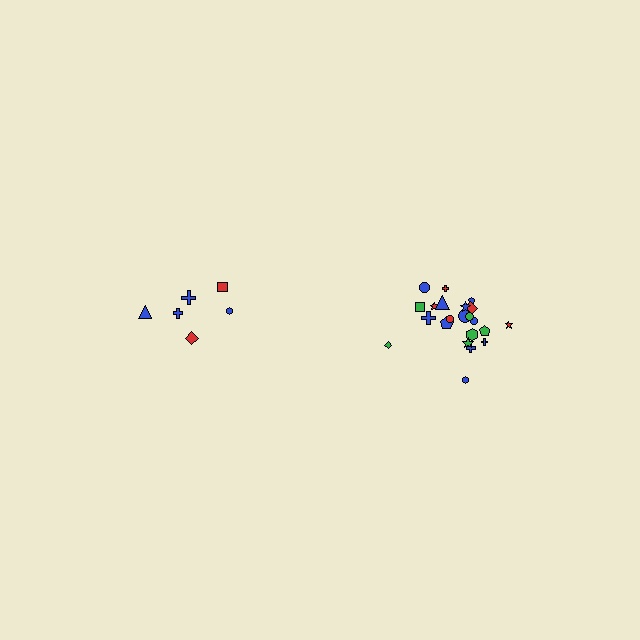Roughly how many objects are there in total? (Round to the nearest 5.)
Roughly 30 objects in total.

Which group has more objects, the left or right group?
The right group.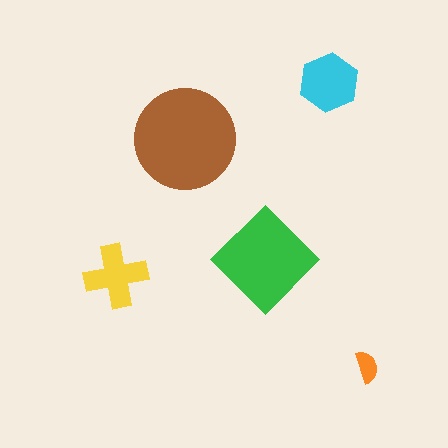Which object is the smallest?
The orange semicircle.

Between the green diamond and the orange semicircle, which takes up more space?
The green diamond.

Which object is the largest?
The brown circle.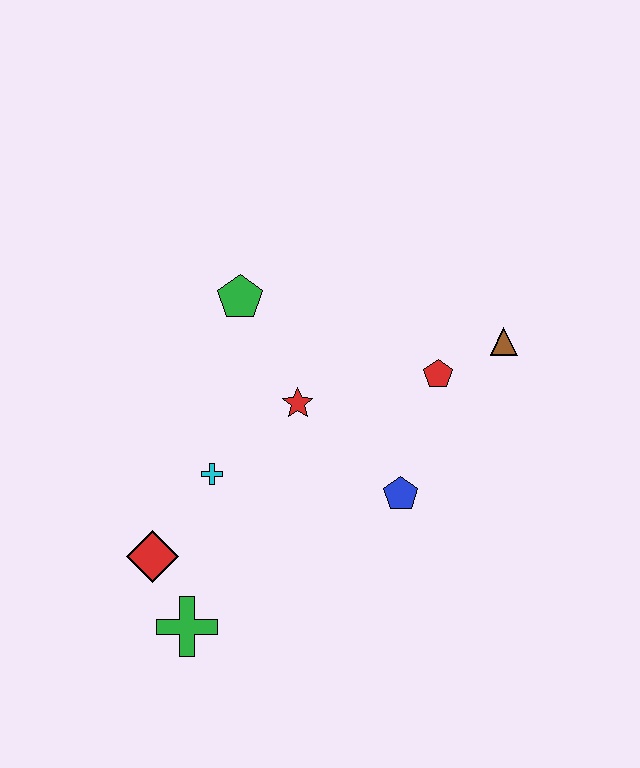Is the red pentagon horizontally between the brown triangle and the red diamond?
Yes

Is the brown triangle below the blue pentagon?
No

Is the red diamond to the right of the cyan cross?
No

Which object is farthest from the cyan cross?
The brown triangle is farthest from the cyan cross.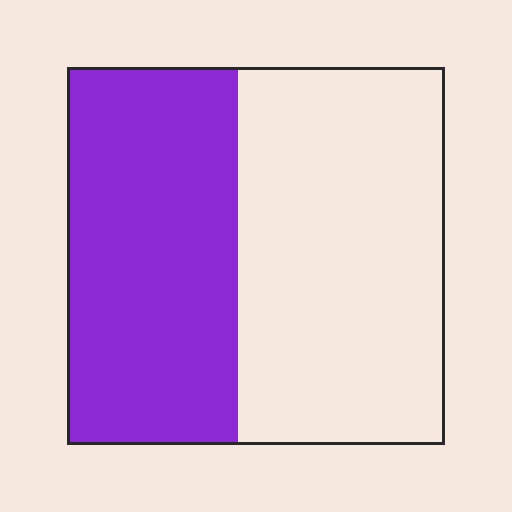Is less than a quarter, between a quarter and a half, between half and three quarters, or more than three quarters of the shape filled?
Between a quarter and a half.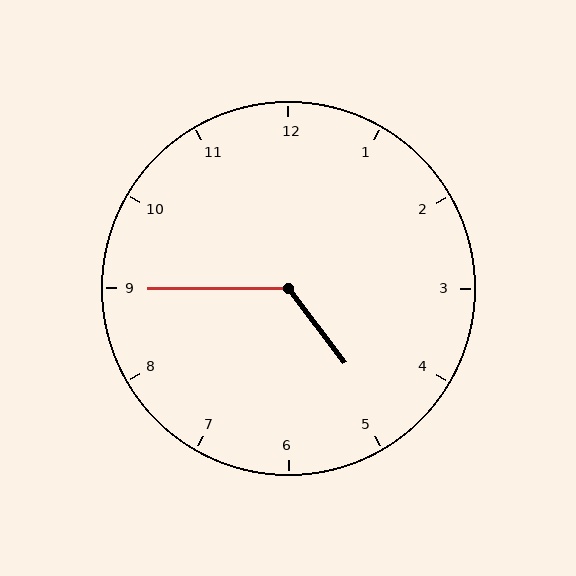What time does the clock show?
4:45.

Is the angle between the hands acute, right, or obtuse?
It is obtuse.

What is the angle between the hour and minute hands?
Approximately 128 degrees.